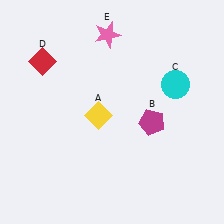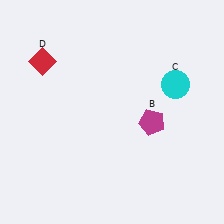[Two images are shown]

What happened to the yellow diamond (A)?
The yellow diamond (A) was removed in Image 2. It was in the bottom-left area of Image 1.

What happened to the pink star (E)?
The pink star (E) was removed in Image 2. It was in the top-left area of Image 1.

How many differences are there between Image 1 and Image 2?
There are 2 differences between the two images.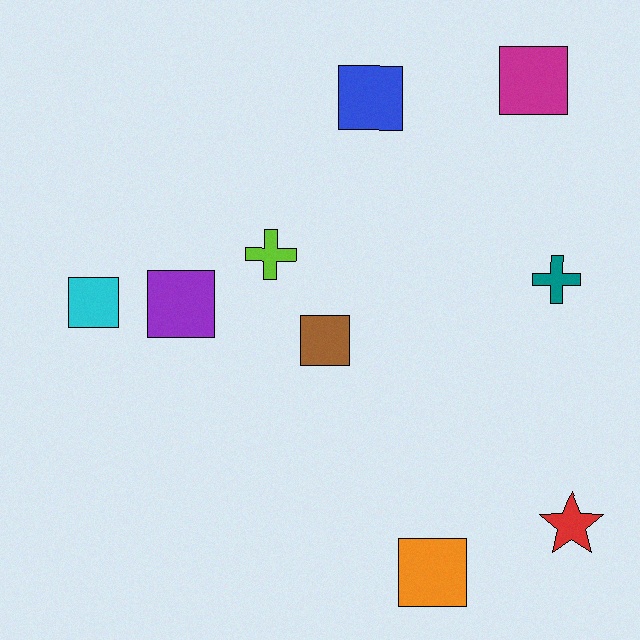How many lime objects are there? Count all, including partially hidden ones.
There is 1 lime object.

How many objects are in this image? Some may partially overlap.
There are 9 objects.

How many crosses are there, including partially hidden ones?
There are 2 crosses.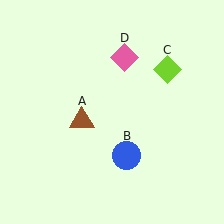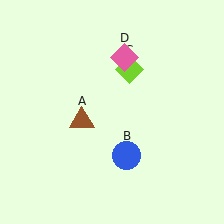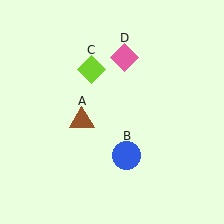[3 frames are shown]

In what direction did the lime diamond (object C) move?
The lime diamond (object C) moved left.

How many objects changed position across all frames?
1 object changed position: lime diamond (object C).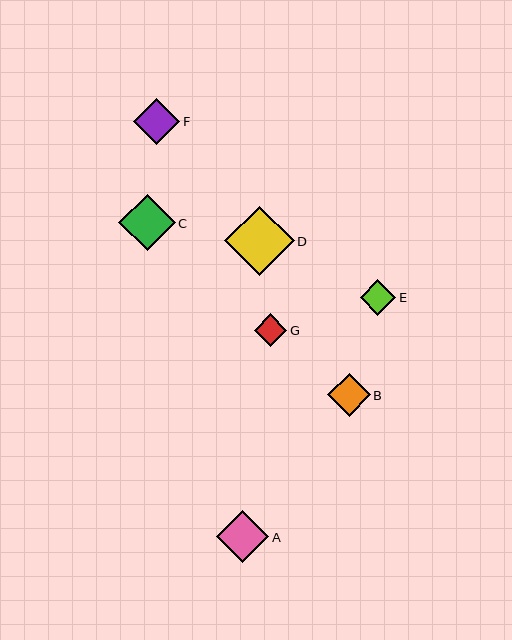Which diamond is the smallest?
Diamond G is the smallest with a size of approximately 32 pixels.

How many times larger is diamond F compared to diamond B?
Diamond F is approximately 1.1 times the size of diamond B.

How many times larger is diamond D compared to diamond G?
Diamond D is approximately 2.2 times the size of diamond G.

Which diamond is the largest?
Diamond D is the largest with a size of approximately 69 pixels.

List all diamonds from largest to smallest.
From largest to smallest: D, C, A, F, B, E, G.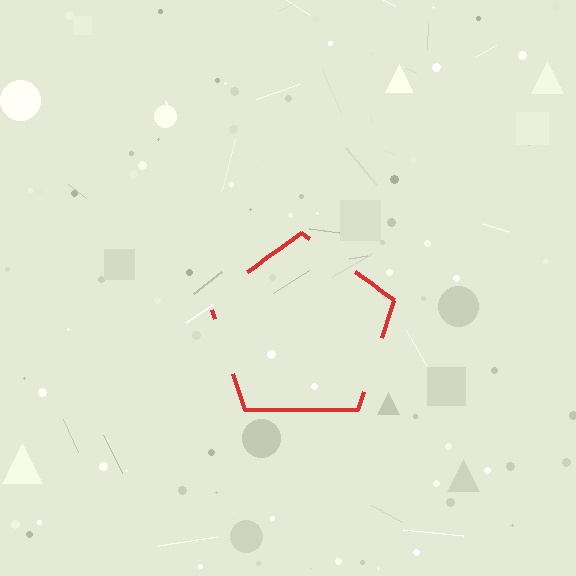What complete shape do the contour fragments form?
The contour fragments form a pentagon.